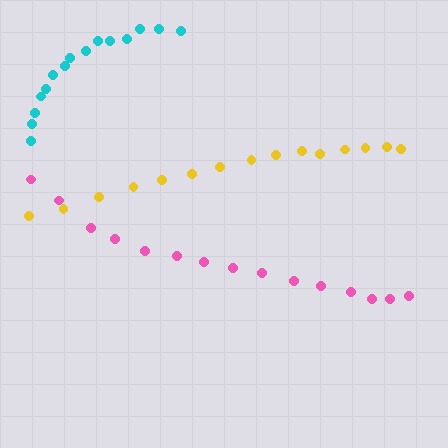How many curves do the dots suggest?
There are 3 distinct paths.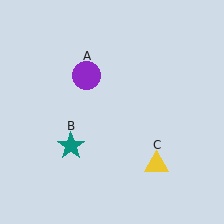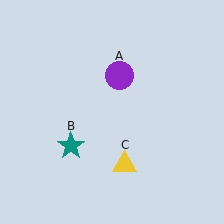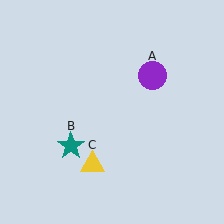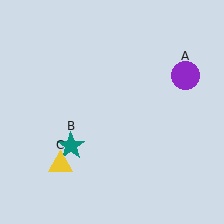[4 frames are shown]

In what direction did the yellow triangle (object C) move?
The yellow triangle (object C) moved left.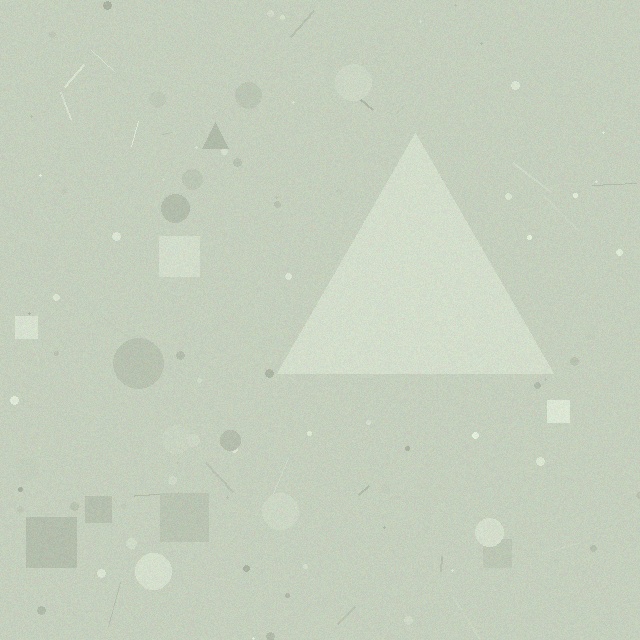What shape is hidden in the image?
A triangle is hidden in the image.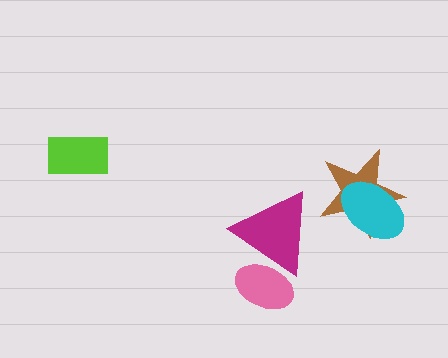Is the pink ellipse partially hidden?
Yes, it is partially covered by another shape.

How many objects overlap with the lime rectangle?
0 objects overlap with the lime rectangle.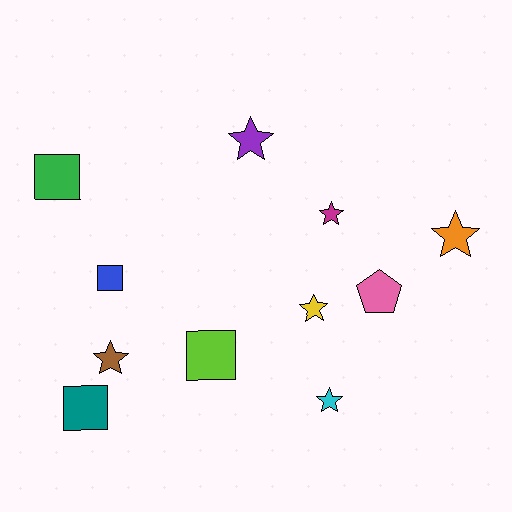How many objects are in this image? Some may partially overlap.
There are 11 objects.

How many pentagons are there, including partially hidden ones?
There is 1 pentagon.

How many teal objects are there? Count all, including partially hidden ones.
There is 1 teal object.